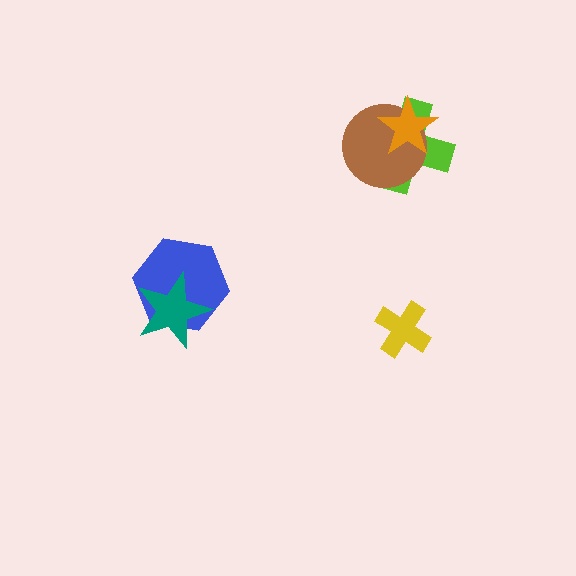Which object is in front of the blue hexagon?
The teal star is in front of the blue hexagon.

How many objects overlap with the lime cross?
2 objects overlap with the lime cross.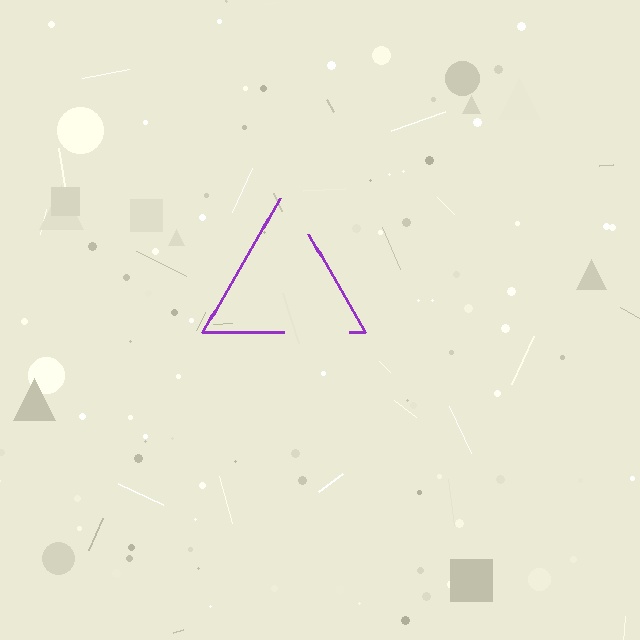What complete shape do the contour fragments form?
The contour fragments form a triangle.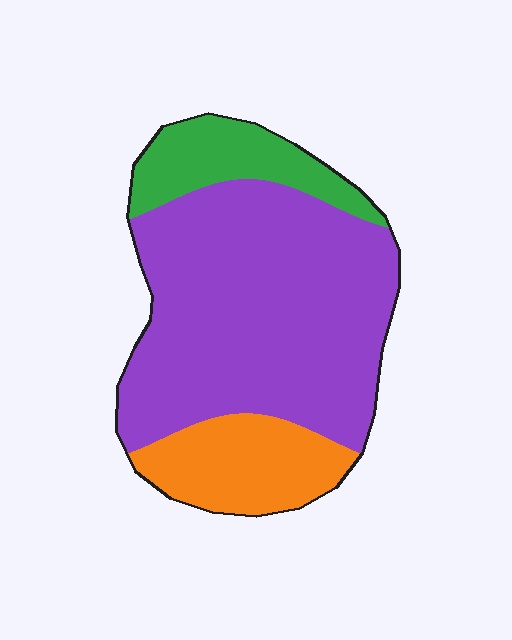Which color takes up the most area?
Purple, at roughly 65%.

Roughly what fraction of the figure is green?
Green covers 15% of the figure.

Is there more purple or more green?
Purple.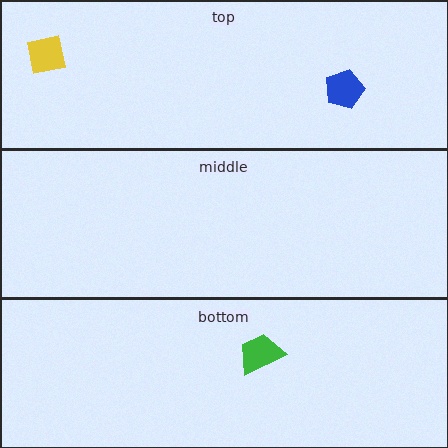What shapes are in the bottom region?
The green trapezoid.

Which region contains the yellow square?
The top region.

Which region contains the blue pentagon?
The top region.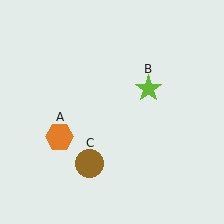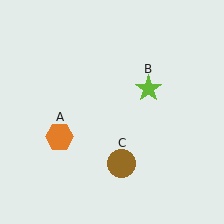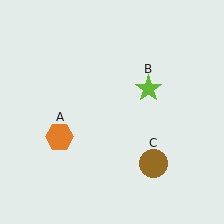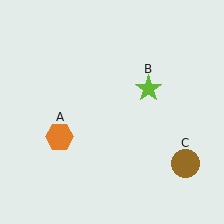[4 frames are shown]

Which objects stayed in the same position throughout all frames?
Orange hexagon (object A) and lime star (object B) remained stationary.